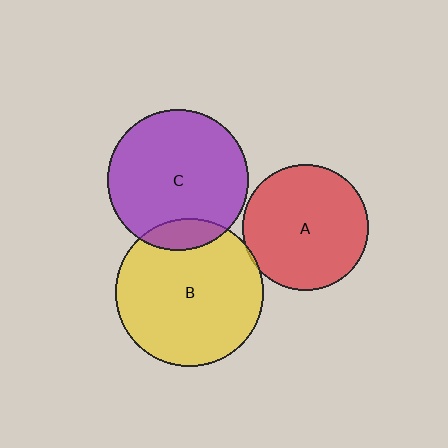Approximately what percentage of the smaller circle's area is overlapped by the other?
Approximately 5%.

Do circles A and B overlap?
Yes.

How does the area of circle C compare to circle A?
Approximately 1.2 times.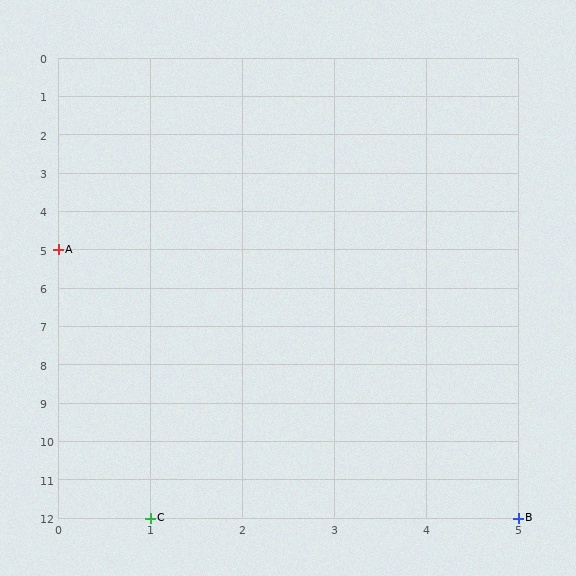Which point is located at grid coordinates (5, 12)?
Point B is at (5, 12).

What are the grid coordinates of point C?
Point C is at grid coordinates (1, 12).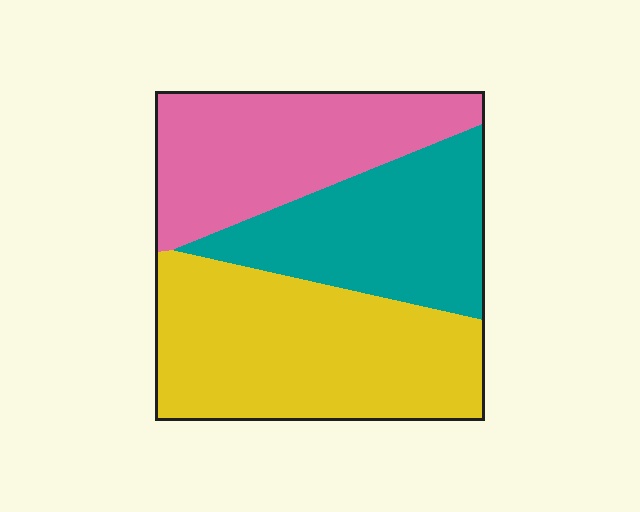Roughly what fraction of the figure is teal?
Teal covers about 30% of the figure.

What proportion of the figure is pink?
Pink takes up between a quarter and a half of the figure.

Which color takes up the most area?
Yellow, at roughly 40%.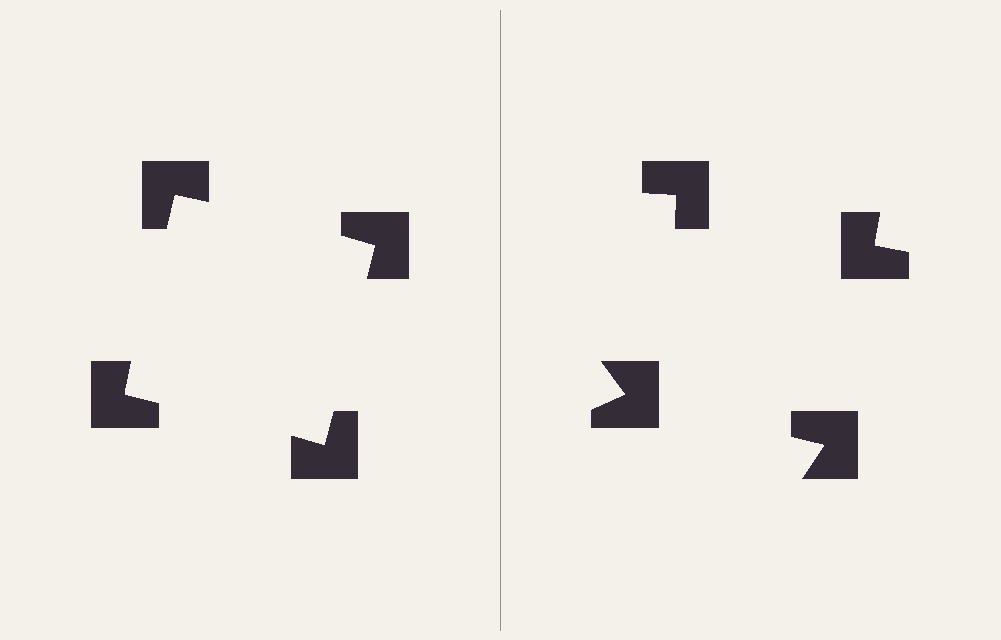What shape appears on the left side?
An illusory square.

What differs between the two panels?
The notched squares are positioned identically on both sides; only the wedge orientations differ. On the left they align to a square; on the right they are misaligned.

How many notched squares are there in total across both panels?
8 — 4 on each side.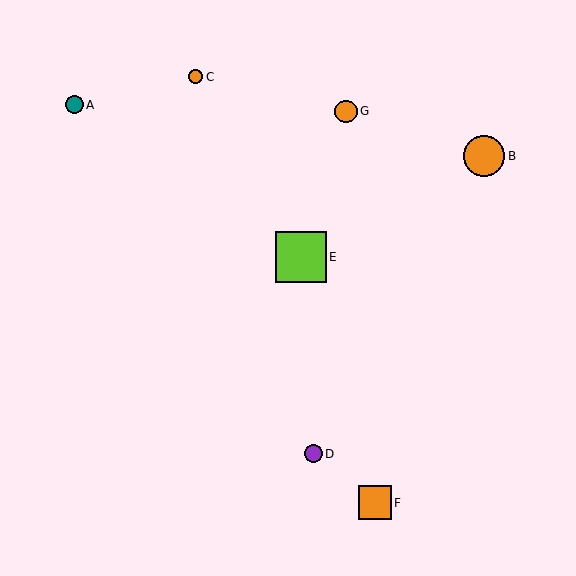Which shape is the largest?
The lime square (labeled E) is the largest.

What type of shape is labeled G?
Shape G is an orange circle.